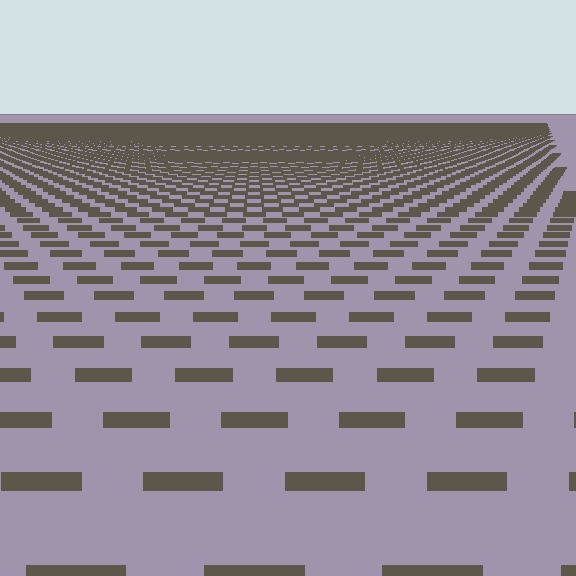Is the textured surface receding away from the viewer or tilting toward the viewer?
The surface is receding away from the viewer. Texture elements get smaller and denser toward the top.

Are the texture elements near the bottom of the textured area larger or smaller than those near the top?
Larger. Near the bottom, elements are closer to the viewer and appear at a bigger on-screen size.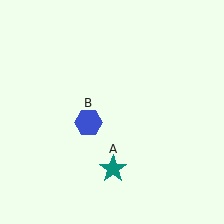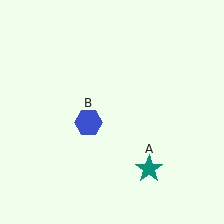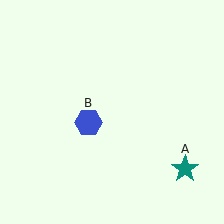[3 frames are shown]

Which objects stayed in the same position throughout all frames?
Blue hexagon (object B) remained stationary.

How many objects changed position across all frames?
1 object changed position: teal star (object A).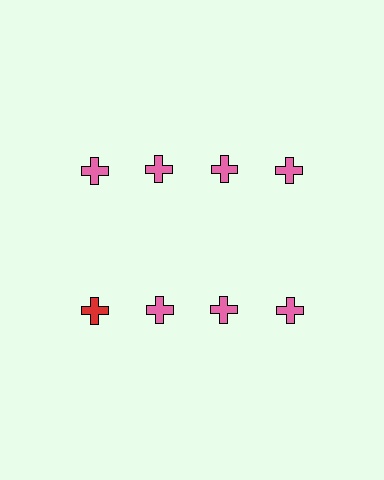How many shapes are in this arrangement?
There are 8 shapes arranged in a grid pattern.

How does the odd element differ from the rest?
It has a different color: red instead of pink.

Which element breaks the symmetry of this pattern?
The red cross in the second row, leftmost column breaks the symmetry. All other shapes are pink crosses.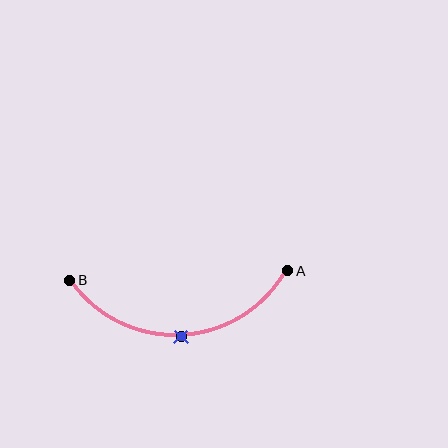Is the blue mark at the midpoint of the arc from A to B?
Yes. The blue mark lies on the arc at equal arc-length from both A and B — it is the arc midpoint.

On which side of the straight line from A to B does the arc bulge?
The arc bulges below the straight line connecting A and B.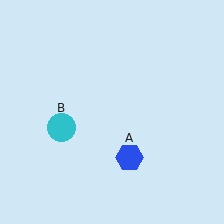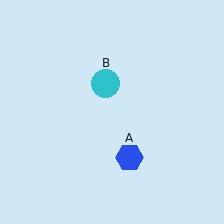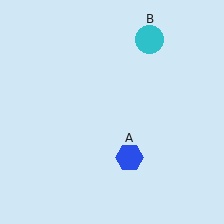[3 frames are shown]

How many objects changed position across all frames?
1 object changed position: cyan circle (object B).